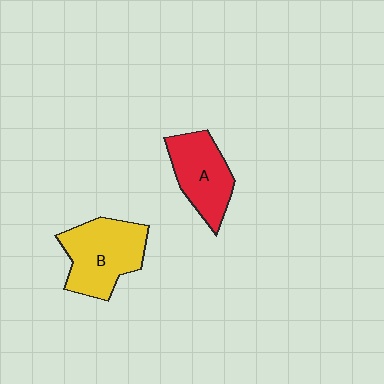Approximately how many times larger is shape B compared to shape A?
Approximately 1.2 times.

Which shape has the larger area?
Shape B (yellow).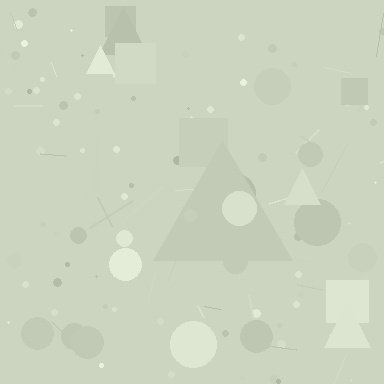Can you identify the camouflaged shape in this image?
The camouflaged shape is a triangle.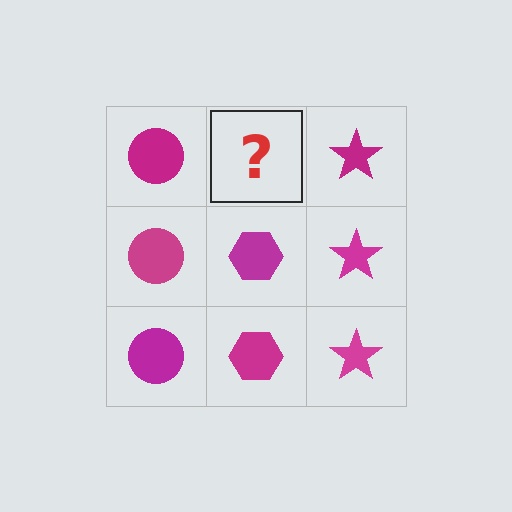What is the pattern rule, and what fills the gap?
The rule is that each column has a consistent shape. The gap should be filled with a magenta hexagon.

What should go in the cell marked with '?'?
The missing cell should contain a magenta hexagon.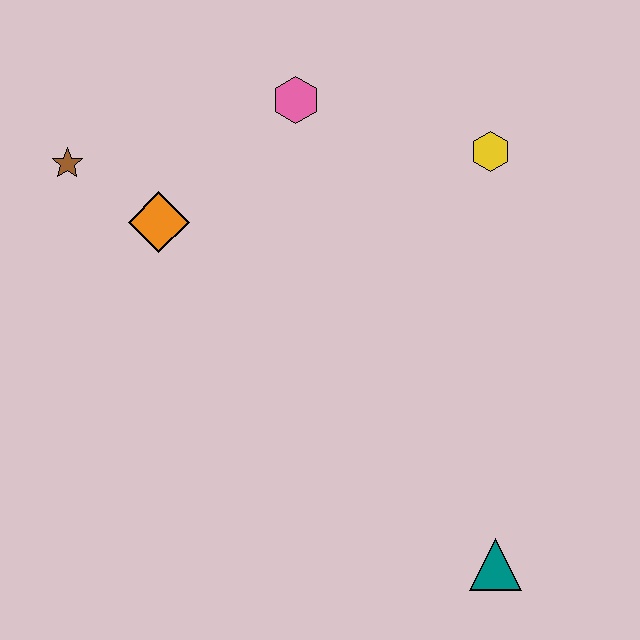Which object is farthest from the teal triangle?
The brown star is farthest from the teal triangle.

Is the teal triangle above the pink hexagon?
No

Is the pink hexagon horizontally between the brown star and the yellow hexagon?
Yes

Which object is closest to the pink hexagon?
The orange diamond is closest to the pink hexagon.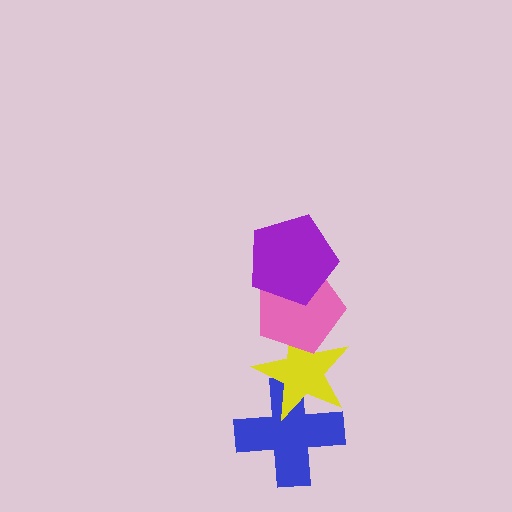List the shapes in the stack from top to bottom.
From top to bottom: the purple pentagon, the pink pentagon, the yellow star, the blue cross.